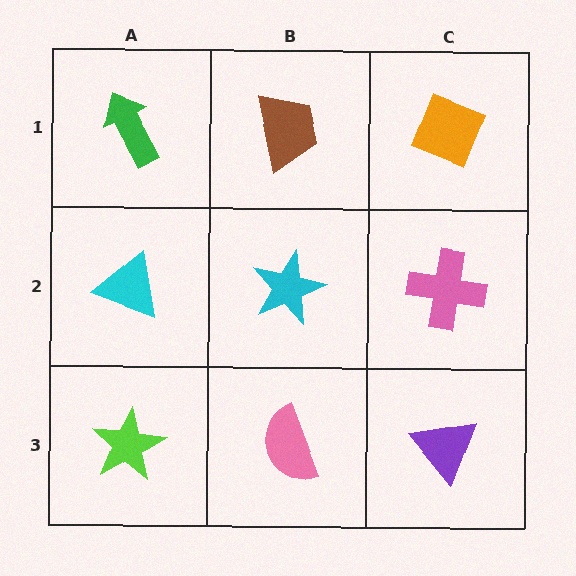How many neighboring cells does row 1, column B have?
3.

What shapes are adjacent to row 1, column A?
A cyan triangle (row 2, column A), a brown trapezoid (row 1, column B).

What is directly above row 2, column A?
A green arrow.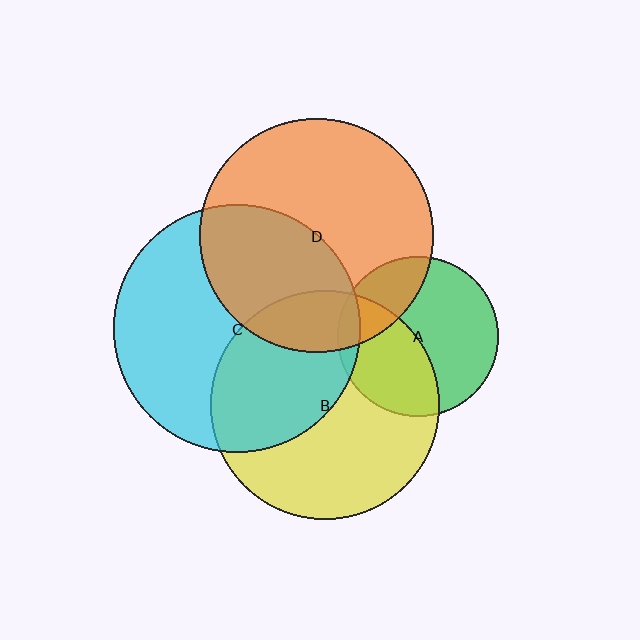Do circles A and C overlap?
Yes.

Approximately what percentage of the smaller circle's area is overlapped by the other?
Approximately 5%.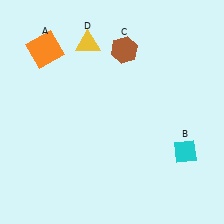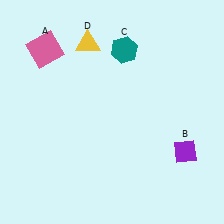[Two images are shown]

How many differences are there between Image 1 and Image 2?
There are 3 differences between the two images.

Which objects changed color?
A changed from orange to pink. B changed from cyan to purple. C changed from brown to teal.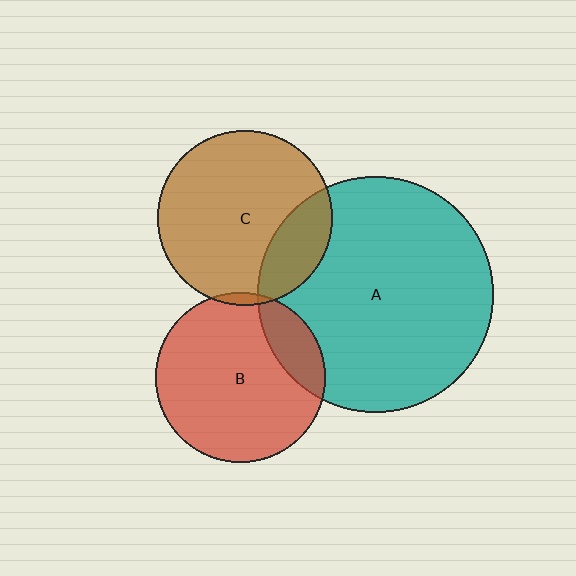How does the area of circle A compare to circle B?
Approximately 1.9 times.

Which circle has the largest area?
Circle A (teal).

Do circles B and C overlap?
Yes.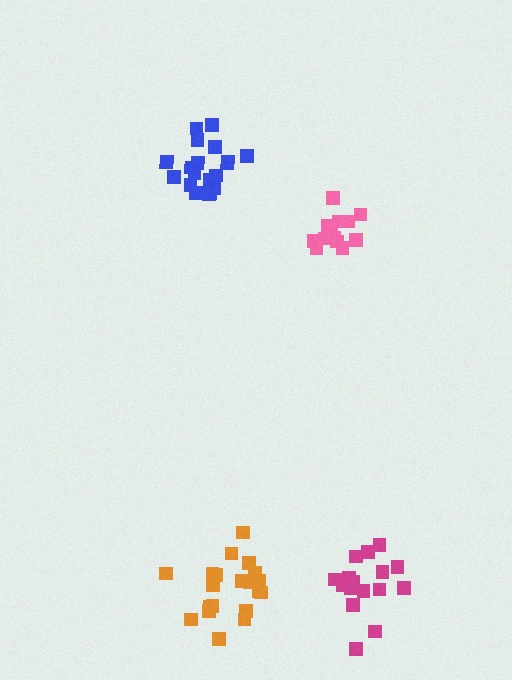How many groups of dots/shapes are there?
There are 4 groups.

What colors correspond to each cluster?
The clusters are colored: magenta, pink, orange, blue.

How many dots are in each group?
Group 1: 16 dots, Group 2: 14 dots, Group 3: 20 dots, Group 4: 19 dots (69 total).